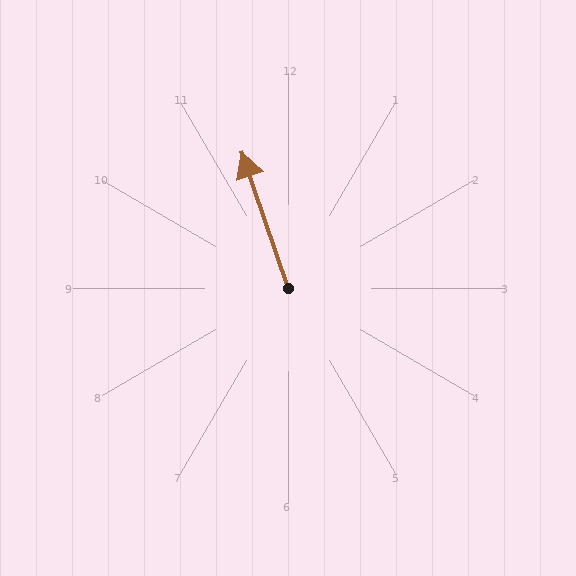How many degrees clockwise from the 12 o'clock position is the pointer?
Approximately 341 degrees.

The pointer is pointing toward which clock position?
Roughly 11 o'clock.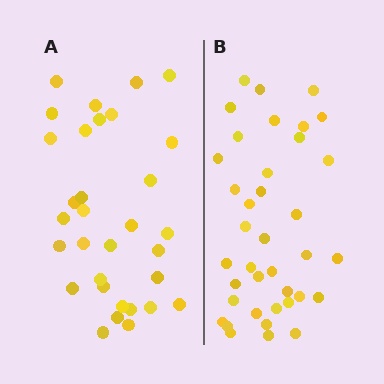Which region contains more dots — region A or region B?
Region B (the right region) has more dots.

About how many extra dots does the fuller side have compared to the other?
Region B has about 6 more dots than region A.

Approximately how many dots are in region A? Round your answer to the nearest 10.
About 30 dots. (The exact count is 32, which rounds to 30.)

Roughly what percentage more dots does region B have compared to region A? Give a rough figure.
About 20% more.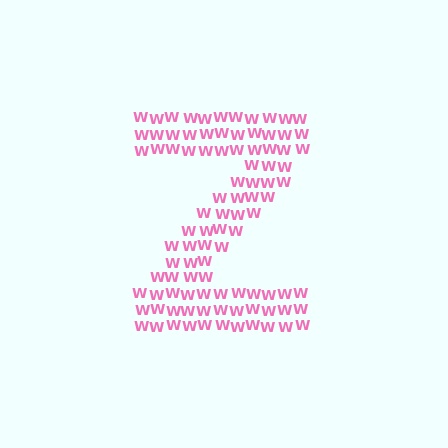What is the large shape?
The large shape is the letter Z.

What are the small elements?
The small elements are letter W's.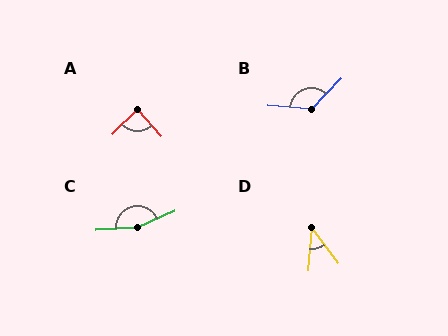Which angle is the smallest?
D, at approximately 40 degrees.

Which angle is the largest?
C, at approximately 160 degrees.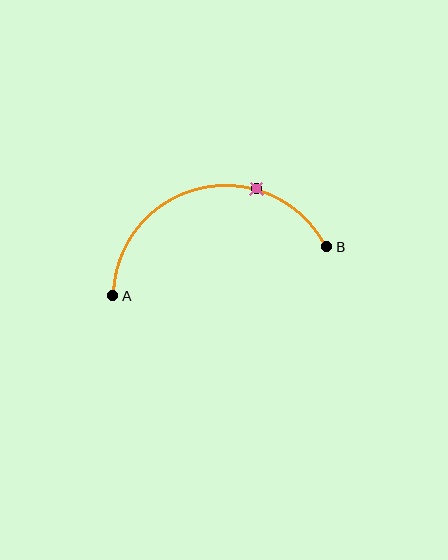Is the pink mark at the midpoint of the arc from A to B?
No. The pink mark lies on the arc but is closer to endpoint B. The arc midpoint would be at the point on the curve equidistant along the arc from both A and B.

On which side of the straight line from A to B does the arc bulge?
The arc bulges above the straight line connecting A and B.